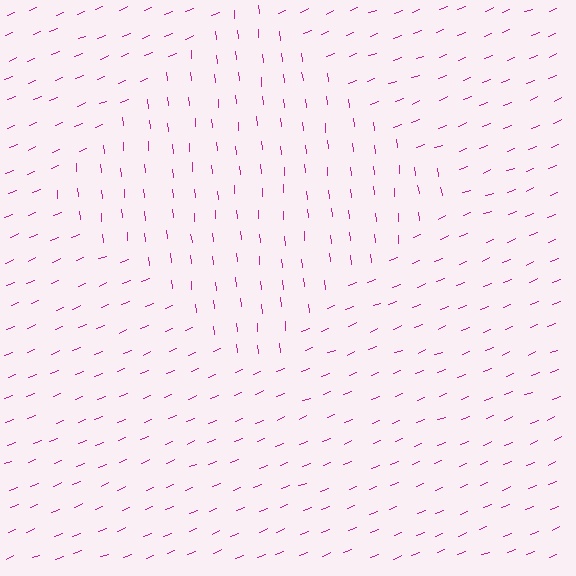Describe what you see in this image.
The image is filled with small magenta line segments. A diamond region in the image has lines oriented differently from the surrounding lines, creating a visible texture boundary.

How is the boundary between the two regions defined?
The boundary is defined purely by a change in line orientation (approximately 73 degrees difference). All lines are the same color and thickness.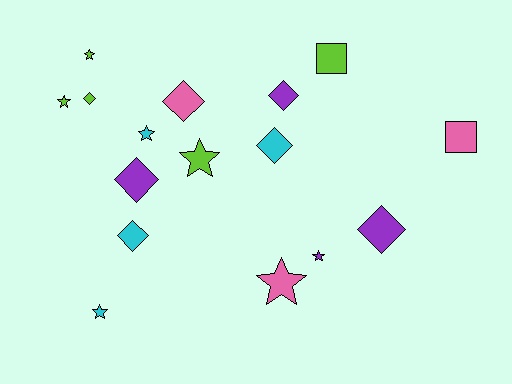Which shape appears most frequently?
Star, with 7 objects.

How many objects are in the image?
There are 16 objects.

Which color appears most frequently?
Lime, with 5 objects.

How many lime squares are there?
There is 1 lime square.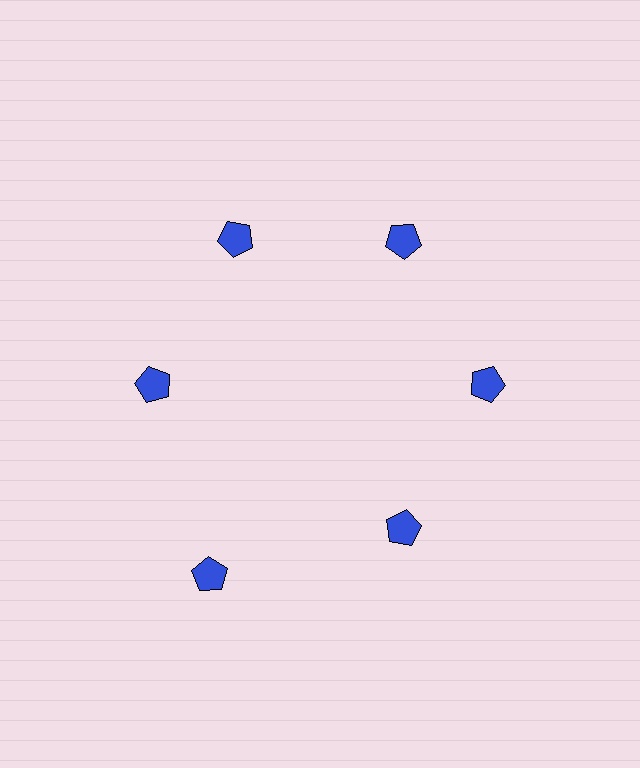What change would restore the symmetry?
The symmetry would be restored by moving it inward, back onto the ring so that all 6 pentagons sit at equal angles and equal distance from the center.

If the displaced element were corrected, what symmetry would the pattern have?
It would have 6-fold rotational symmetry — the pattern would map onto itself every 60 degrees.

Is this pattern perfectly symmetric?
No. The 6 blue pentagons are arranged in a ring, but one element near the 7 o'clock position is pushed outward from the center, breaking the 6-fold rotational symmetry.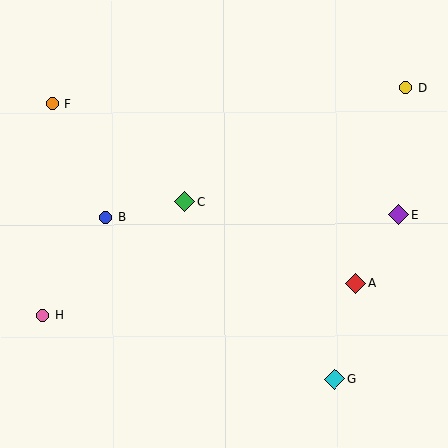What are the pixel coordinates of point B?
Point B is at (106, 217).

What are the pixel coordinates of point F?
Point F is at (53, 103).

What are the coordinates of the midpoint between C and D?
The midpoint between C and D is at (295, 145).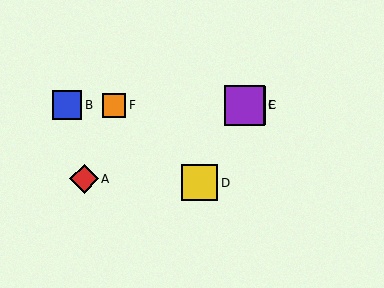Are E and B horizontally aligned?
Yes, both are at y≈105.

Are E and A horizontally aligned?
No, E is at y≈105 and A is at y≈179.